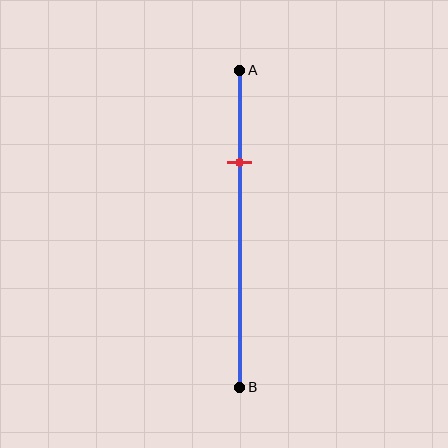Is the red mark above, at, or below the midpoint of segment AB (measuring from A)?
The red mark is above the midpoint of segment AB.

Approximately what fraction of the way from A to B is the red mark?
The red mark is approximately 30% of the way from A to B.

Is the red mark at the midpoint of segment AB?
No, the mark is at about 30% from A, not at the 50% midpoint.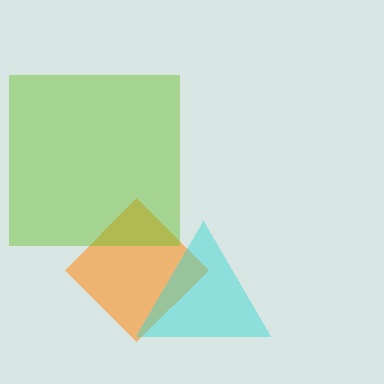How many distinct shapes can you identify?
There are 3 distinct shapes: an orange diamond, a cyan triangle, a lime square.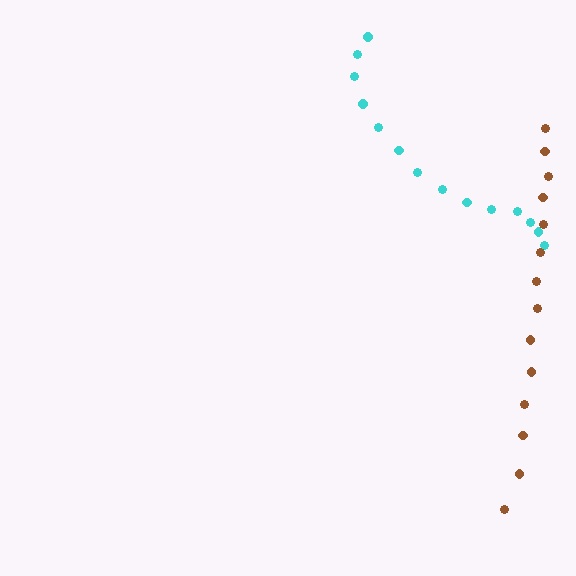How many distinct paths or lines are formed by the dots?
There are 2 distinct paths.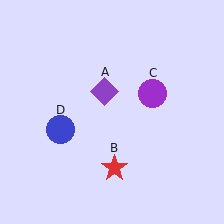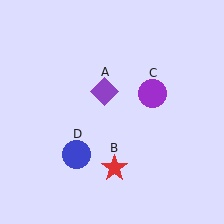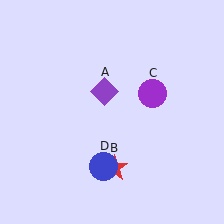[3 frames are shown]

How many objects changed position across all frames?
1 object changed position: blue circle (object D).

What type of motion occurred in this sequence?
The blue circle (object D) rotated counterclockwise around the center of the scene.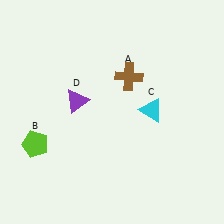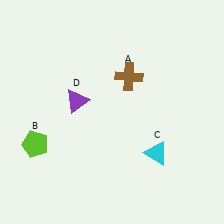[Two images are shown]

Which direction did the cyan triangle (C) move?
The cyan triangle (C) moved down.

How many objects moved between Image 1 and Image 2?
1 object moved between the two images.